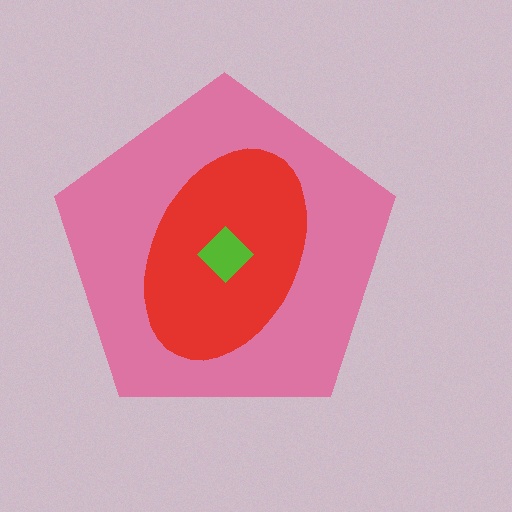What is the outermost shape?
The pink pentagon.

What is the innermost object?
The lime diamond.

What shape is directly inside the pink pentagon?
The red ellipse.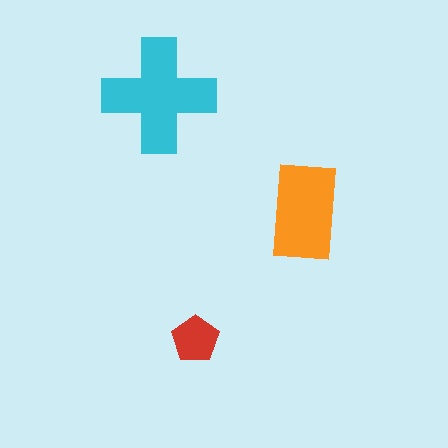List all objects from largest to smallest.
The cyan cross, the orange rectangle, the red pentagon.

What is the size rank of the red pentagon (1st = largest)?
3rd.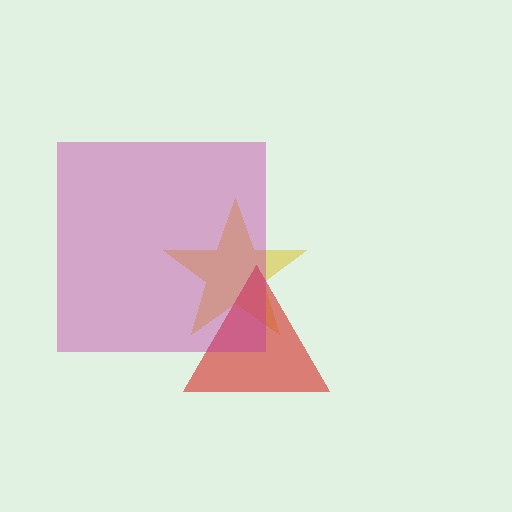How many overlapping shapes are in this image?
There are 3 overlapping shapes in the image.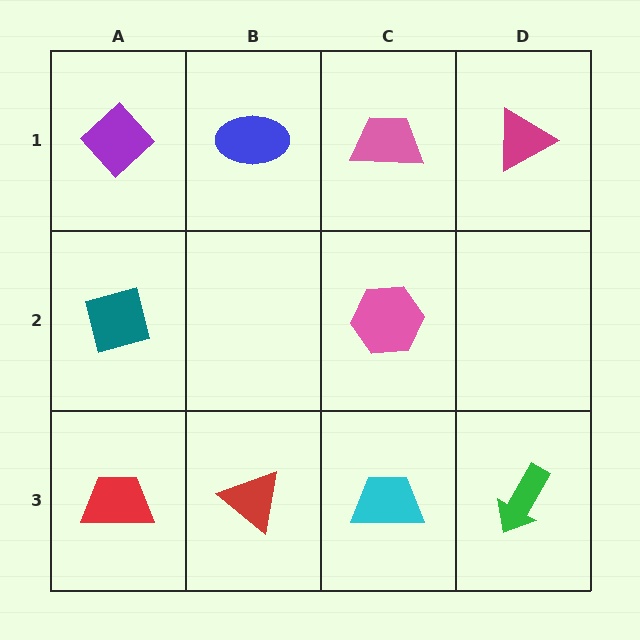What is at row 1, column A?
A purple diamond.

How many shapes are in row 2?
2 shapes.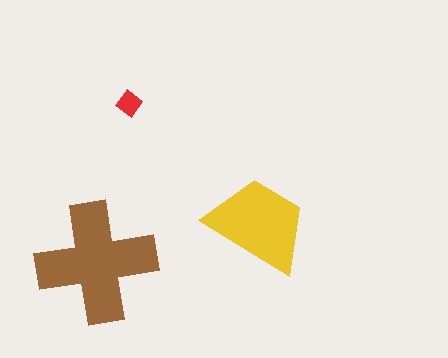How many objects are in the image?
There are 3 objects in the image.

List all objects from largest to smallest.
The brown cross, the yellow trapezoid, the red diamond.